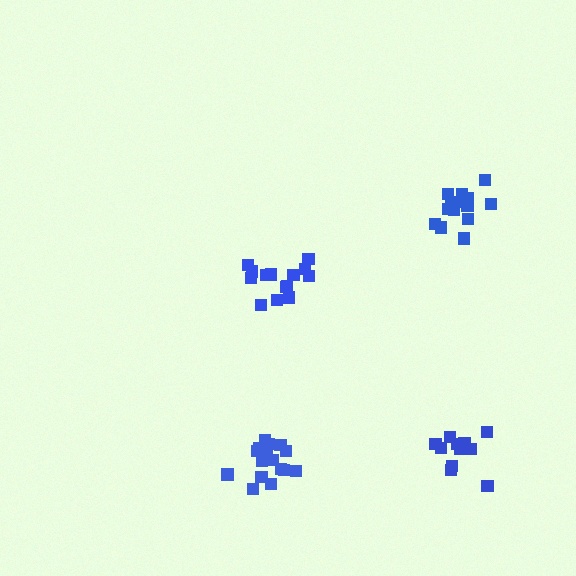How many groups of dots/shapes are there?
There are 4 groups.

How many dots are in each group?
Group 1: 17 dots, Group 2: 14 dots, Group 3: 14 dots, Group 4: 12 dots (57 total).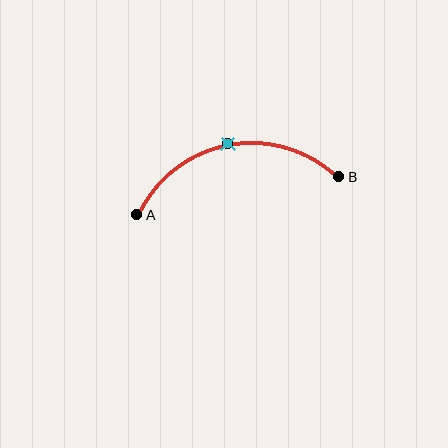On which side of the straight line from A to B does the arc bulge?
The arc bulges above the straight line connecting A and B.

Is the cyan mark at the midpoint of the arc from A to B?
Yes. The cyan mark lies on the arc at equal arc-length from both A and B — it is the arc midpoint.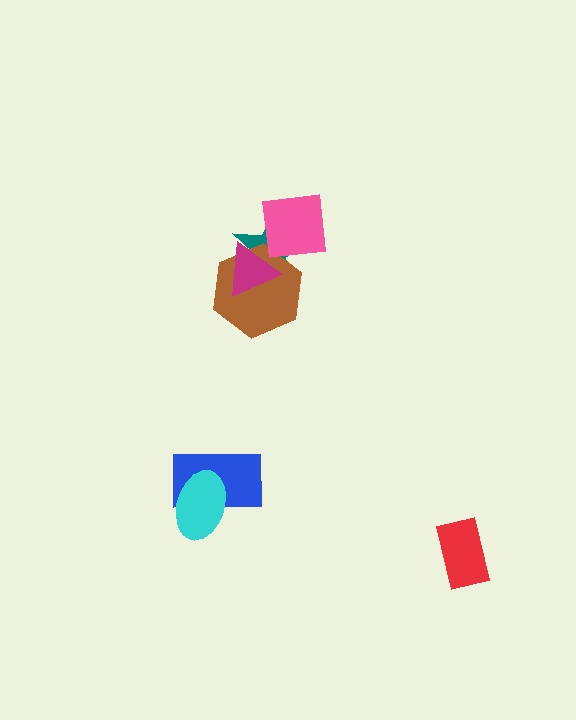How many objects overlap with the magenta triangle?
2 objects overlap with the magenta triangle.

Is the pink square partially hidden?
No, no other shape covers it.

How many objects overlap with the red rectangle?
0 objects overlap with the red rectangle.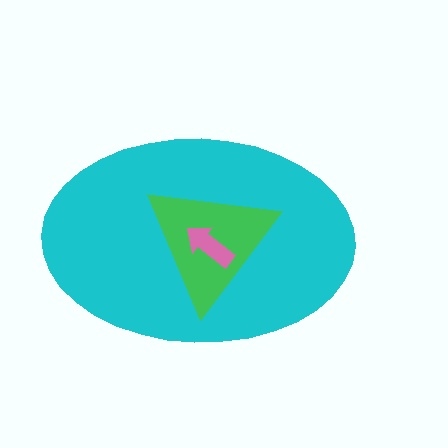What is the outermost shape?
The cyan ellipse.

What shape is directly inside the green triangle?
The pink arrow.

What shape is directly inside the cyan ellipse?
The green triangle.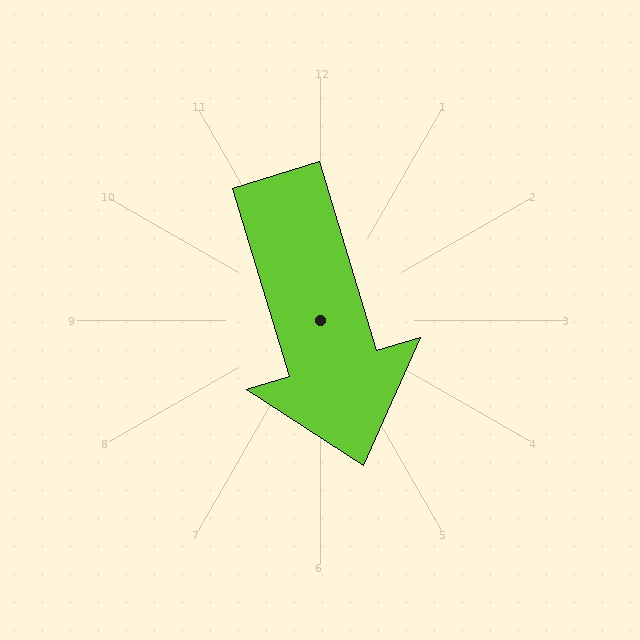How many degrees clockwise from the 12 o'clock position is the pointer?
Approximately 163 degrees.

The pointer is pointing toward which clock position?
Roughly 5 o'clock.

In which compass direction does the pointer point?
South.